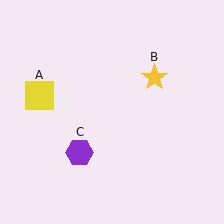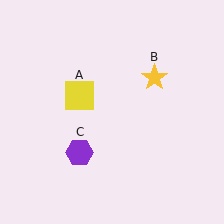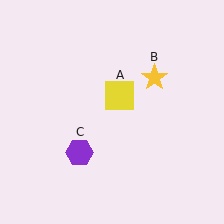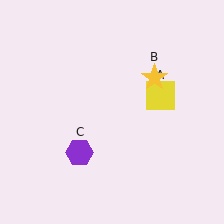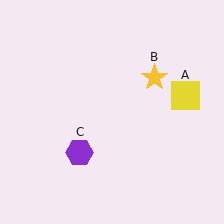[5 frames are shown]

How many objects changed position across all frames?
1 object changed position: yellow square (object A).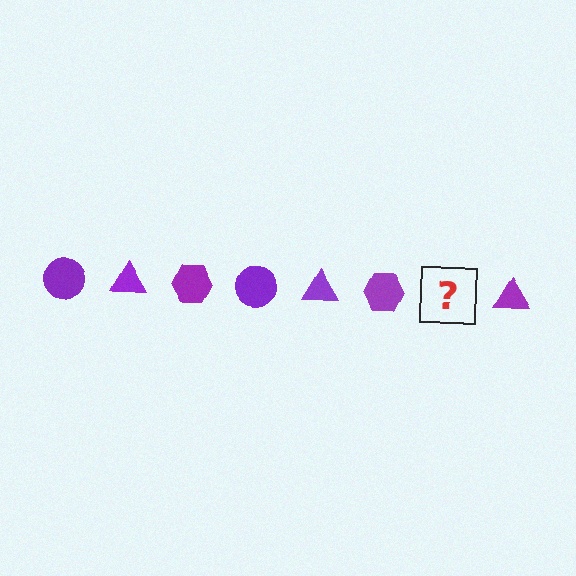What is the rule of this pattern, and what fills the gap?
The rule is that the pattern cycles through circle, triangle, hexagon shapes in purple. The gap should be filled with a purple circle.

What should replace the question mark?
The question mark should be replaced with a purple circle.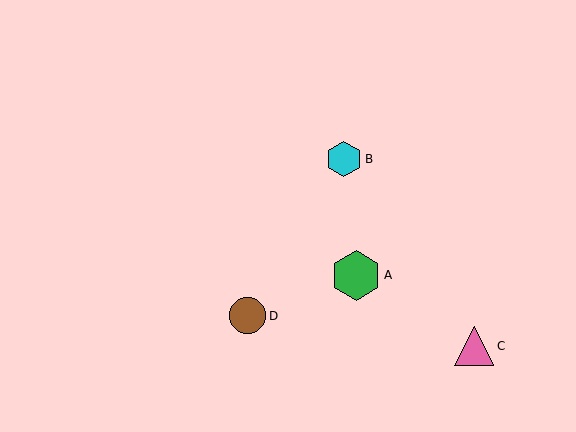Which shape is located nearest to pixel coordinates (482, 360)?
The pink triangle (labeled C) at (474, 346) is nearest to that location.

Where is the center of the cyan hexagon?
The center of the cyan hexagon is at (344, 159).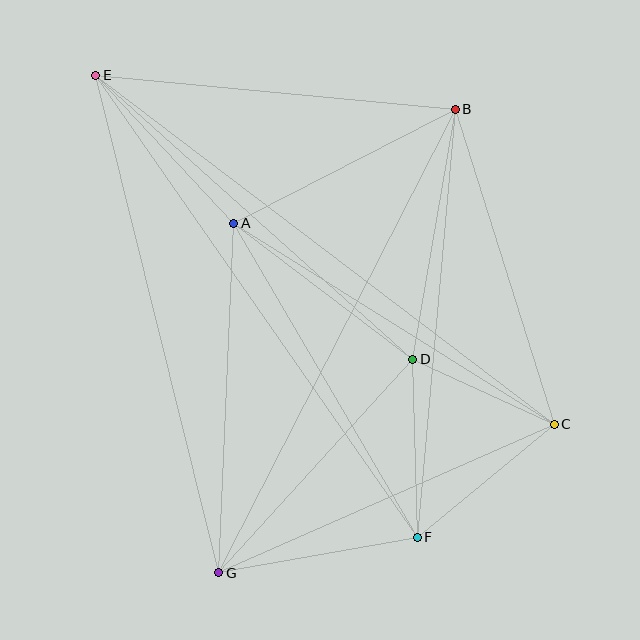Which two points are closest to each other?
Points C and D are closest to each other.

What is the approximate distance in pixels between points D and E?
The distance between D and E is approximately 425 pixels.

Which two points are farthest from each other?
Points C and E are farthest from each other.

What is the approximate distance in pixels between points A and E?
The distance between A and E is approximately 202 pixels.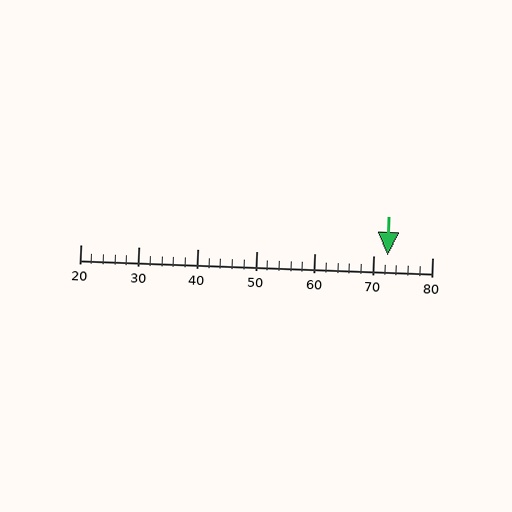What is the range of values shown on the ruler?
The ruler shows values from 20 to 80.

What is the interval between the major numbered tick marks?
The major tick marks are spaced 10 units apart.